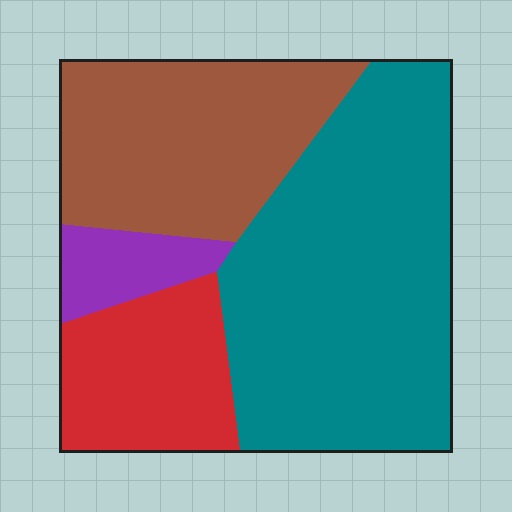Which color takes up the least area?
Purple, at roughly 5%.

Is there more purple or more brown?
Brown.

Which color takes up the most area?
Teal, at roughly 50%.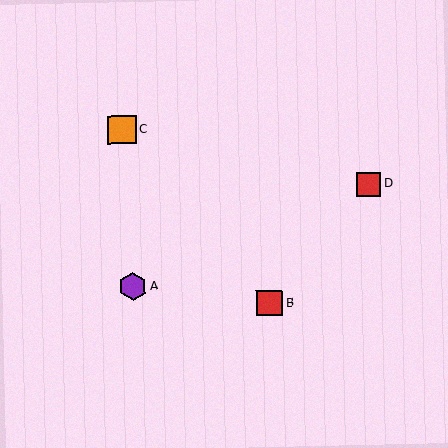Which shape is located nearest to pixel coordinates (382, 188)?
The red square (labeled D) at (369, 184) is nearest to that location.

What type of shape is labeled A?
Shape A is a purple hexagon.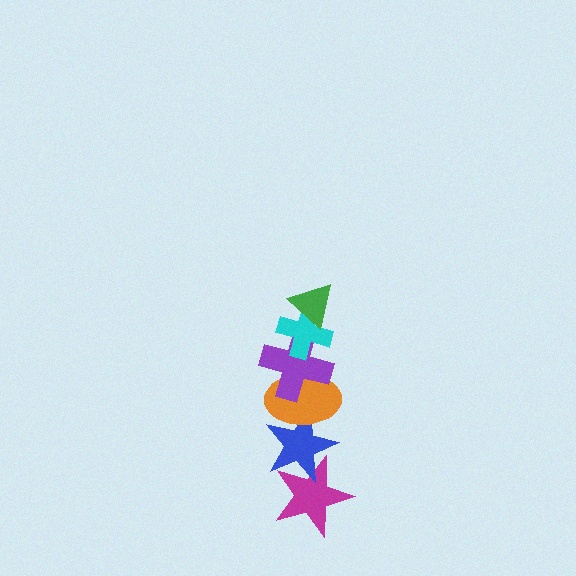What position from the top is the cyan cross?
The cyan cross is 2nd from the top.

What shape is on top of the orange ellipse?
The purple cross is on top of the orange ellipse.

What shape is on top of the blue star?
The orange ellipse is on top of the blue star.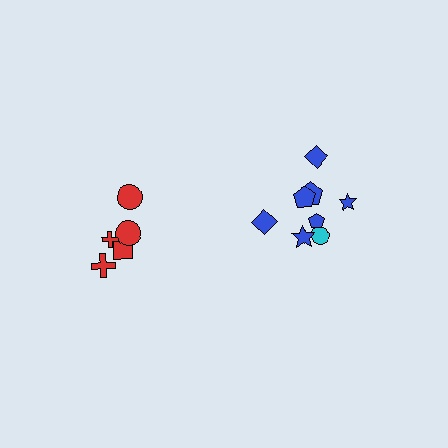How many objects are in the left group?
There are 5 objects.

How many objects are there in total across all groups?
There are 13 objects.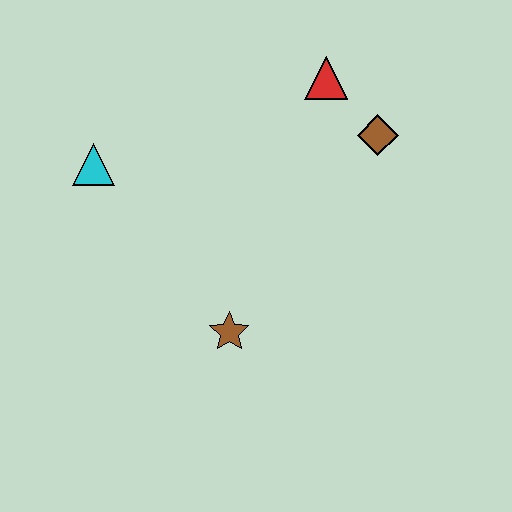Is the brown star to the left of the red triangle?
Yes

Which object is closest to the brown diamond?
The red triangle is closest to the brown diamond.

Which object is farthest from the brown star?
The red triangle is farthest from the brown star.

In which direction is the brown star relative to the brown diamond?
The brown star is below the brown diamond.